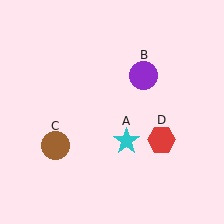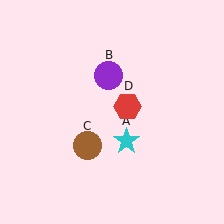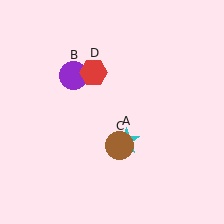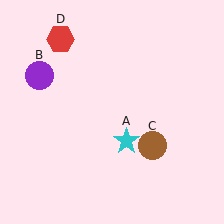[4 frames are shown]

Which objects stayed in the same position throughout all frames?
Cyan star (object A) remained stationary.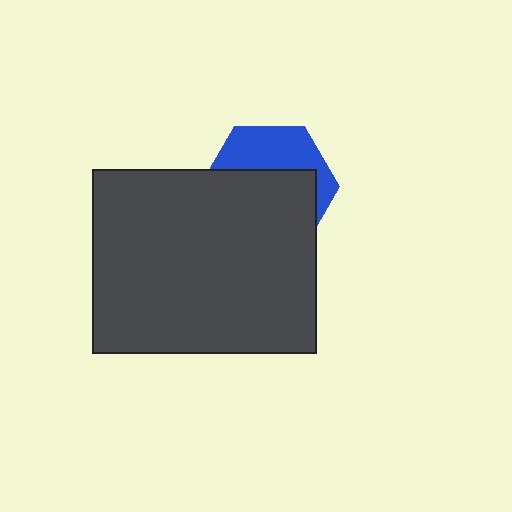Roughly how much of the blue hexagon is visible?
A small part of it is visible (roughly 38%).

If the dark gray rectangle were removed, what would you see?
You would see the complete blue hexagon.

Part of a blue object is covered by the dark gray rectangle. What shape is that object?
It is a hexagon.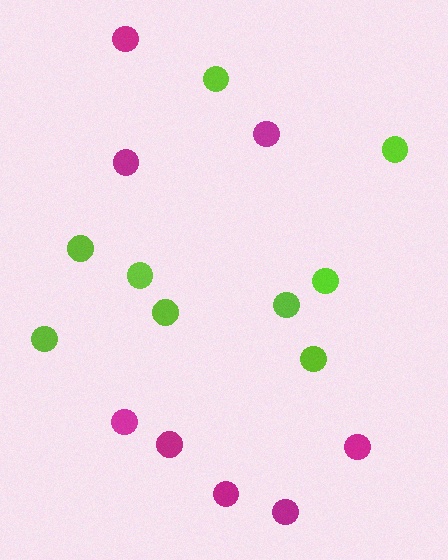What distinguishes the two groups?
There are 2 groups: one group of lime circles (9) and one group of magenta circles (8).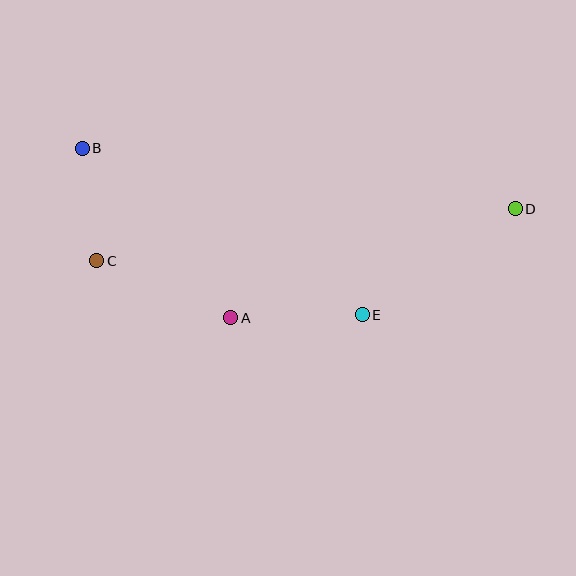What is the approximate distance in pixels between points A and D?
The distance between A and D is approximately 304 pixels.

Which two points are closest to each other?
Points B and C are closest to each other.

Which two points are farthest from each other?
Points B and D are farthest from each other.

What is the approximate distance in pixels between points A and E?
The distance between A and E is approximately 131 pixels.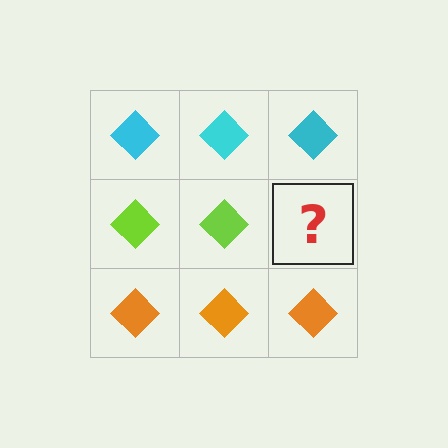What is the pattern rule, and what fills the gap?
The rule is that each row has a consistent color. The gap should be filled with a lime diamond.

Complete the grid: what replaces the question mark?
The question mark should be replaced with a lime diamond.